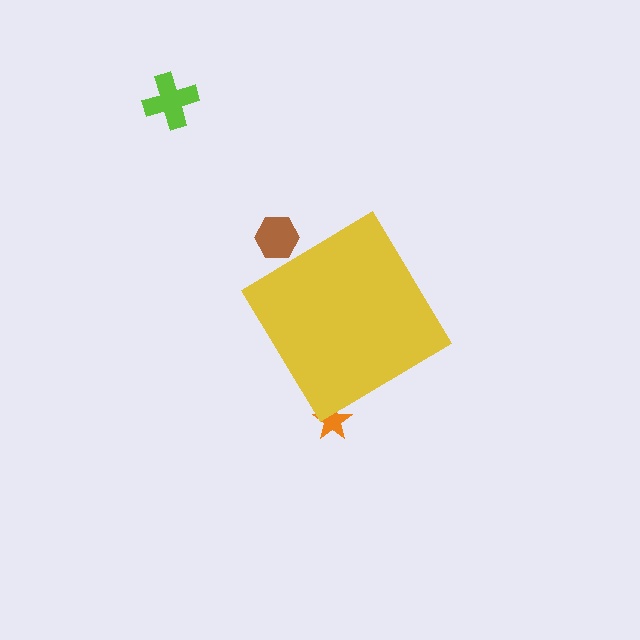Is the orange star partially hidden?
Yes, the orange star is partially hidden behind the yellow diamond.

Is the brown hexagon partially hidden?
Yes, the brown hexagon is partially hidden behind the yellow diamond.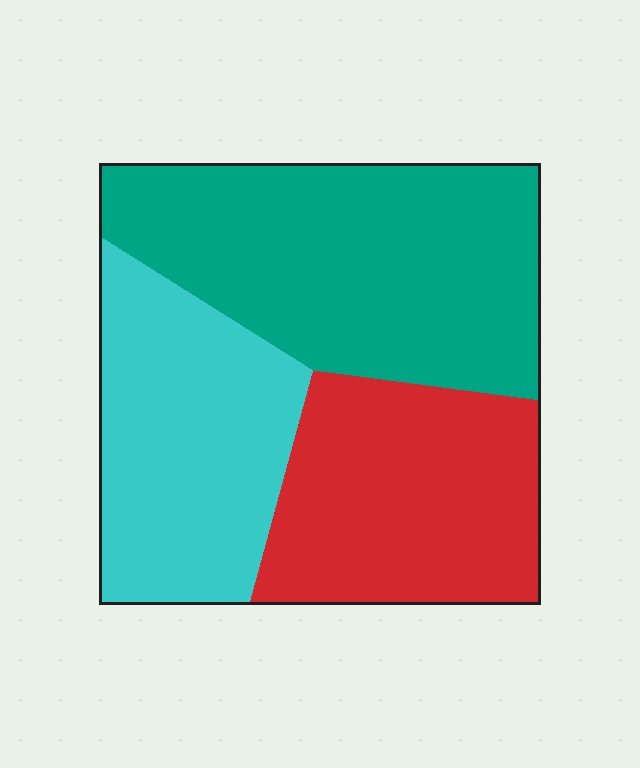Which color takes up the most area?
Teal, at roughly 40%.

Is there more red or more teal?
Teal.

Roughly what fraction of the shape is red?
Red covers about 30% of the shape.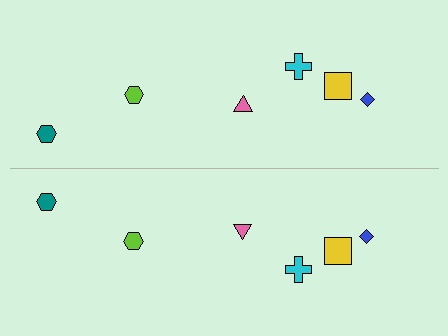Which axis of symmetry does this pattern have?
The pattern has a horizontal axis of symmetry running through the center of the image.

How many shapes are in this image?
There are 12 shapes in this image.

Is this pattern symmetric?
Yes, this pattern has bilateral (reflection) symmetry.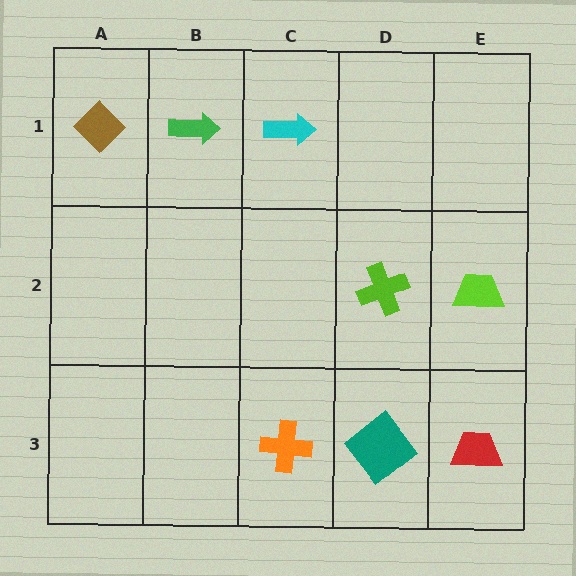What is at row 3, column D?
A teal diamond.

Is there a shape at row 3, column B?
No, that cell is empty.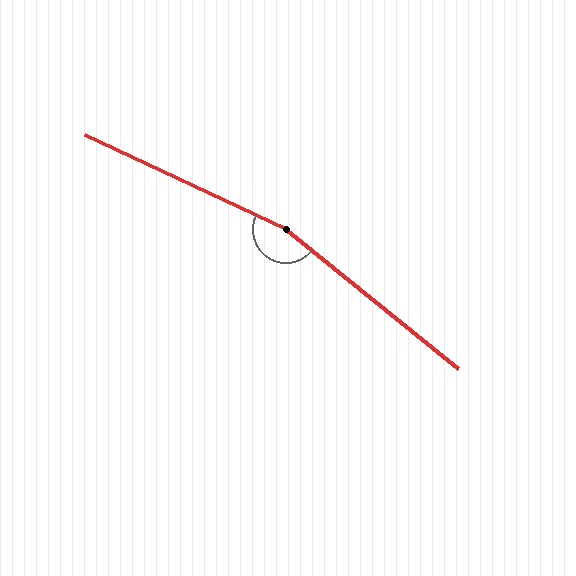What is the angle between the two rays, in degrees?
Approximately 166 degrees.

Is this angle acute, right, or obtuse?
It is obtuse.